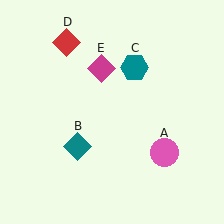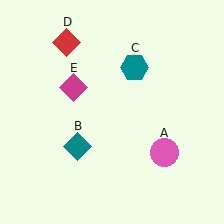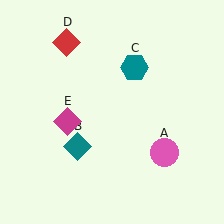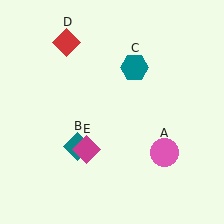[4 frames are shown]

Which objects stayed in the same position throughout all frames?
Pink circle (object A) and teal diamond (object B) and teal hexagon (object C) and red diamond (object D) remained stationary.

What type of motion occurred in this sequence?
The magenta diamond (object E) rotated counterclockwise around the center of the scene.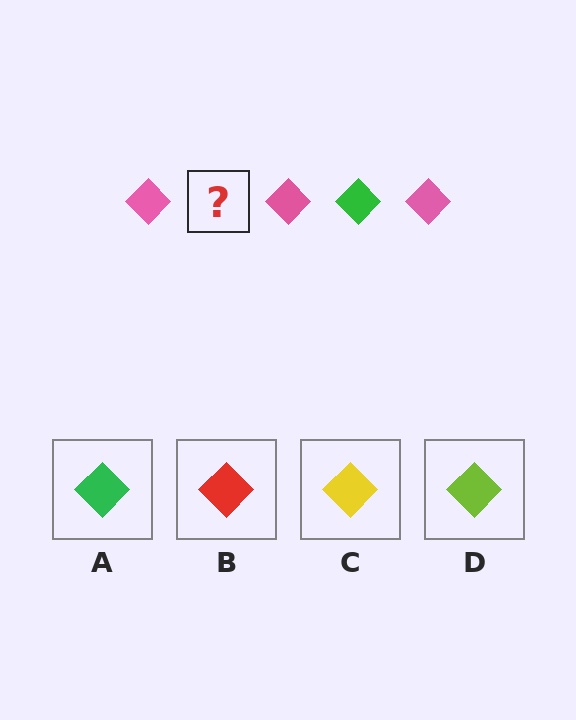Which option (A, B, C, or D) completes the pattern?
A.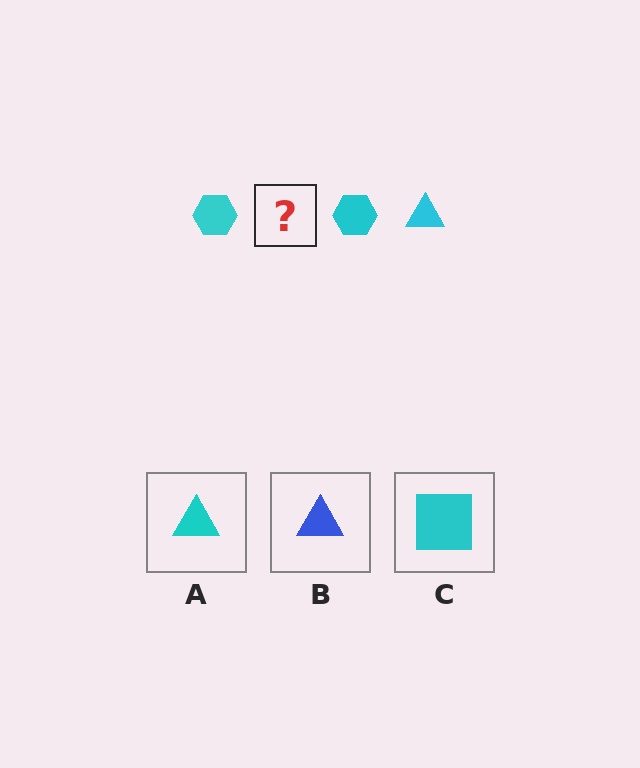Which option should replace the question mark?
Option A.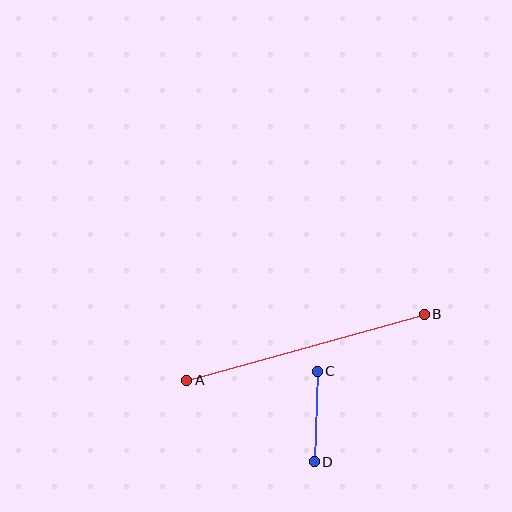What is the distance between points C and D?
The distance is approximately 91 pixels.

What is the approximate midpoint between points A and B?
The midpoint is at approximately (306, 347) pixels.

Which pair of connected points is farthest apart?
Points A and B are farthest apart.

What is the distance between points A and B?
The distance is approximately 247 pixels.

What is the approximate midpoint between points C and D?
The midpoint is at approximately (316, 416) pixels.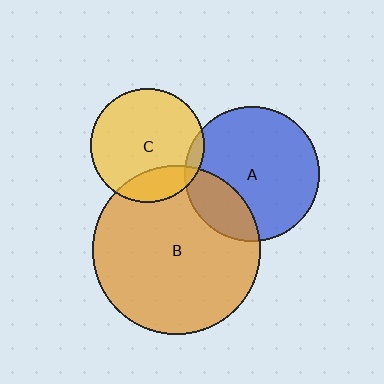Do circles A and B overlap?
Yes.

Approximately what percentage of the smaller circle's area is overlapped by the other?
Approximately 25%.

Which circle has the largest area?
Circle B (orange).